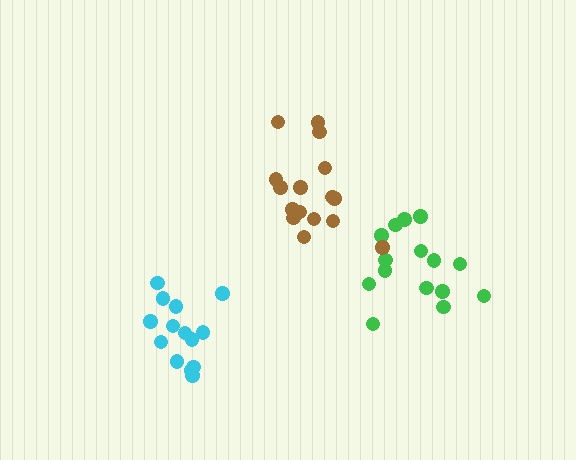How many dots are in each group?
Group 1: 15 dots, Group 2: 14 dots, Group 3: 16 dots (45 total).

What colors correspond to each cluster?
The clusters are colored: green, cyan, brown.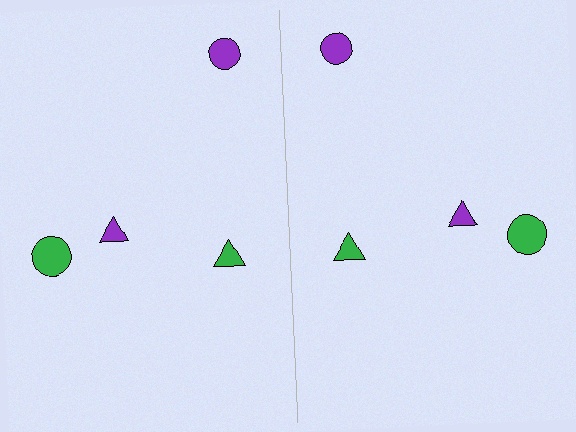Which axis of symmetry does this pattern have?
The pattern has a vertical axis of symmetry running through the center of the image.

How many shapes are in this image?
There are 8 shapes in this image.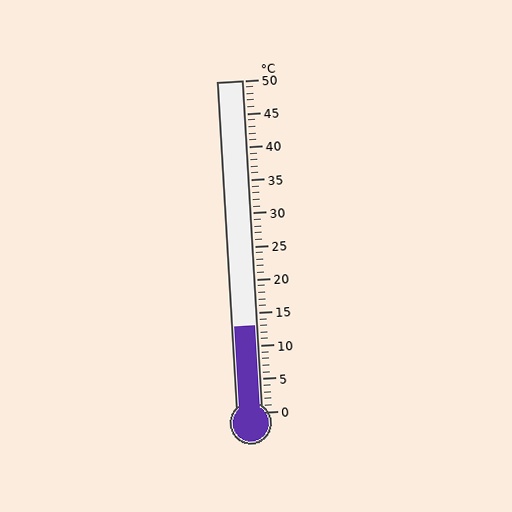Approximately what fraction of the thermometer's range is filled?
The thermometer is filled to approximately 25% of its range.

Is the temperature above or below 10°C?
The temperature is above 10°C.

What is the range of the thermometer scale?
The thermometer scale ranges from 0°C to 50°C.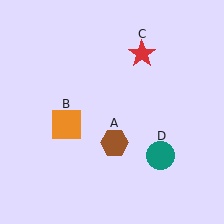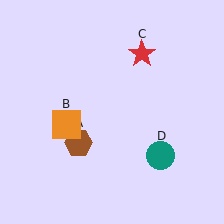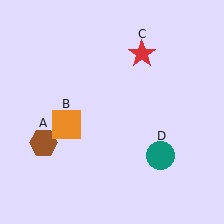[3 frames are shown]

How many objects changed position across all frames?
1 object changed position: brown hexagon (object A).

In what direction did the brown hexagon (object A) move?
The brown hexagon (object A) moved left.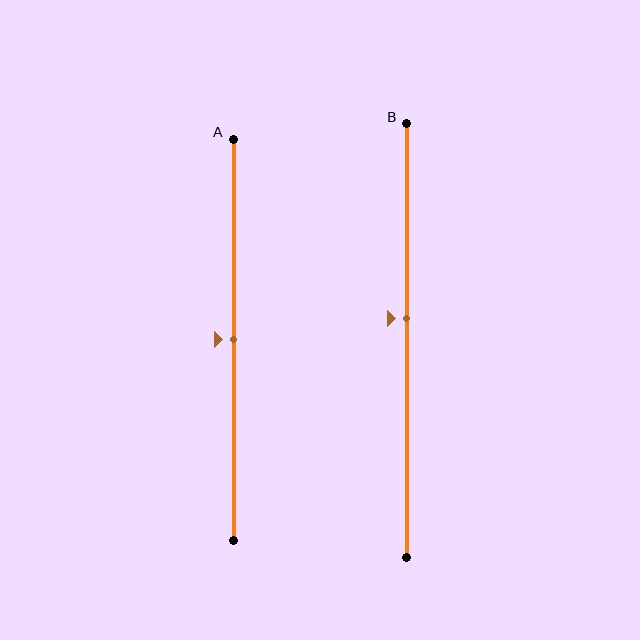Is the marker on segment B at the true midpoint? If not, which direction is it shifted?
No, the marker on segment B is shifted upward by about 5% of the segment length.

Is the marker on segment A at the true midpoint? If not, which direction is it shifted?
Yes, the marker on segment A is at the true midpoint.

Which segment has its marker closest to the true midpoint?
Segment A has its marker closest to the true midpoint.